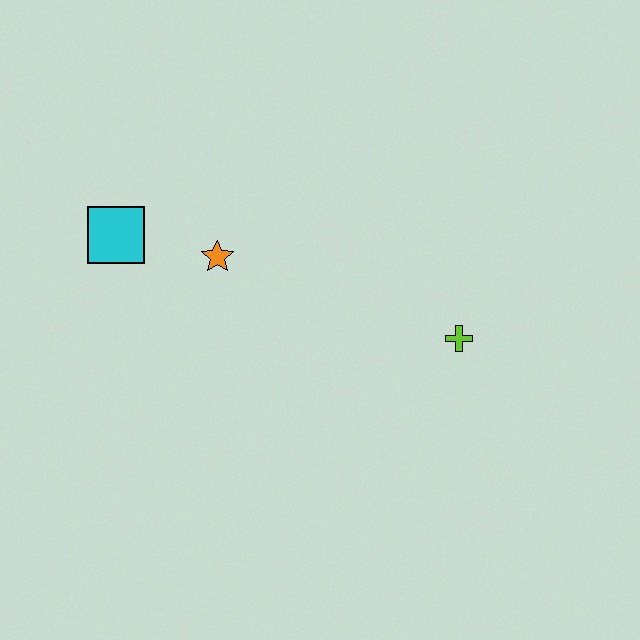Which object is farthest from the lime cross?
The cyan square is farthest from the lime cross.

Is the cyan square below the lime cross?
No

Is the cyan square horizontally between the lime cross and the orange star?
No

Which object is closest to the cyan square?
The orange star is closest to the cyan square.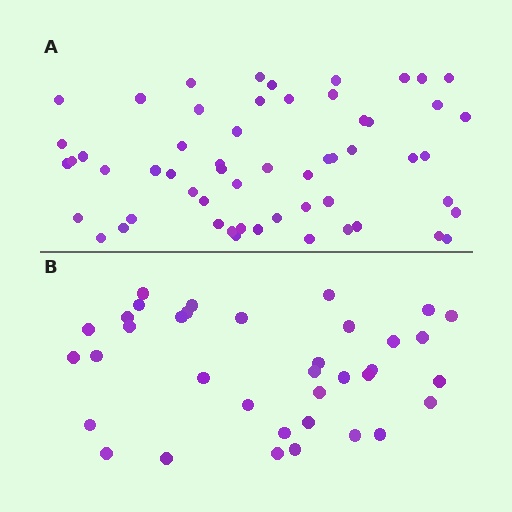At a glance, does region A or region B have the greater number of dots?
Region A (the top region) has more dots.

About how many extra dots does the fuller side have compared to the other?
Region A has approximately 20 more dots than region B.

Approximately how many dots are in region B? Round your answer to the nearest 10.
About 40 dots. (The exact count is 36, which rounds to 40.)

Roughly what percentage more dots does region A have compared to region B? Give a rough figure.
About 60% more.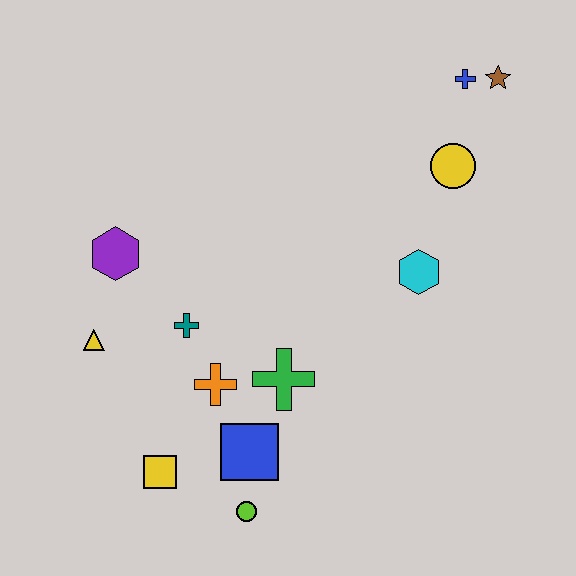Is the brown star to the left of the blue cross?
No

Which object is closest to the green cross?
The orange cross is closest to the green cross.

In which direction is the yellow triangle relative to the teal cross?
The yellow triangle is to the left of the teal cross.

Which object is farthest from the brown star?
The yellow square is farthest from the brown star.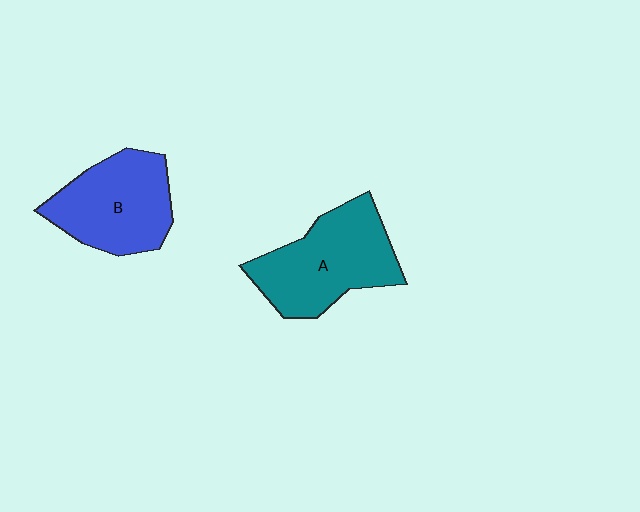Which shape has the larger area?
Shape A (teal).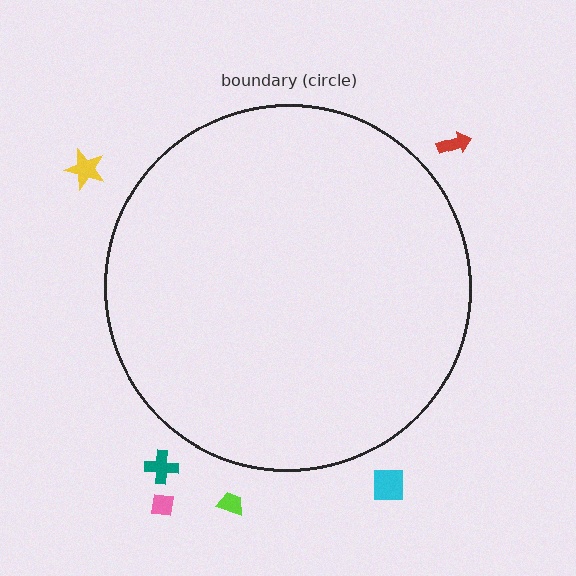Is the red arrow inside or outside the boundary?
Outside.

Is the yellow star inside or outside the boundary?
Outside.